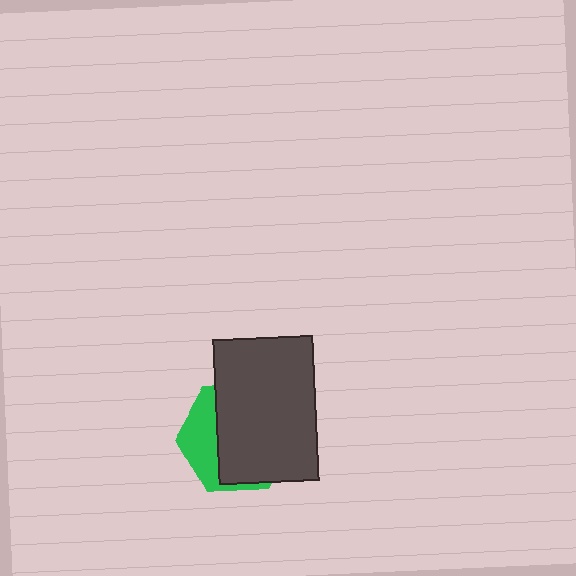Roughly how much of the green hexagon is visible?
A small part of it is visible (roughly 32%).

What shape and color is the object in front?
The object in front is a dark gray rectangle.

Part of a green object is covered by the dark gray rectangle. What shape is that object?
It is a hexagon.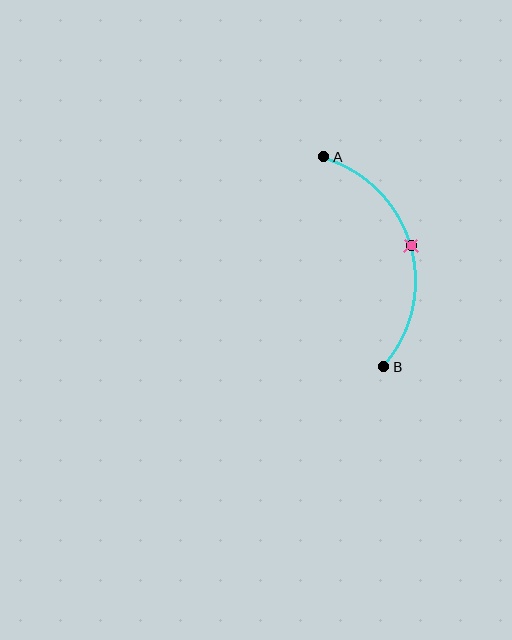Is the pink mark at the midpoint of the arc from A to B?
Yes. The pink mark lies on the arc at equal arc-length from both A and B — it is the arc midpoint.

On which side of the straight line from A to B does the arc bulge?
The arc bulges to the right of the straight line connecting A and B.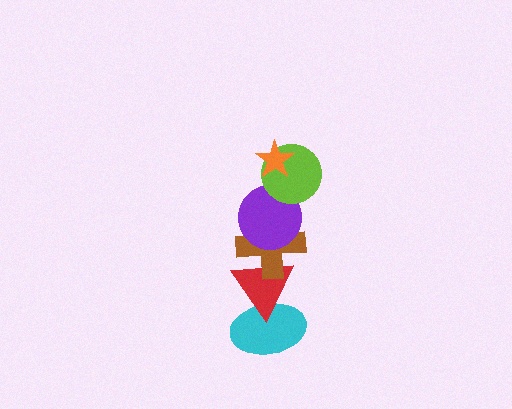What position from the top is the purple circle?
The purple circle is 3rd from the top.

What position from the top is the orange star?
The orange star is 1st from the top.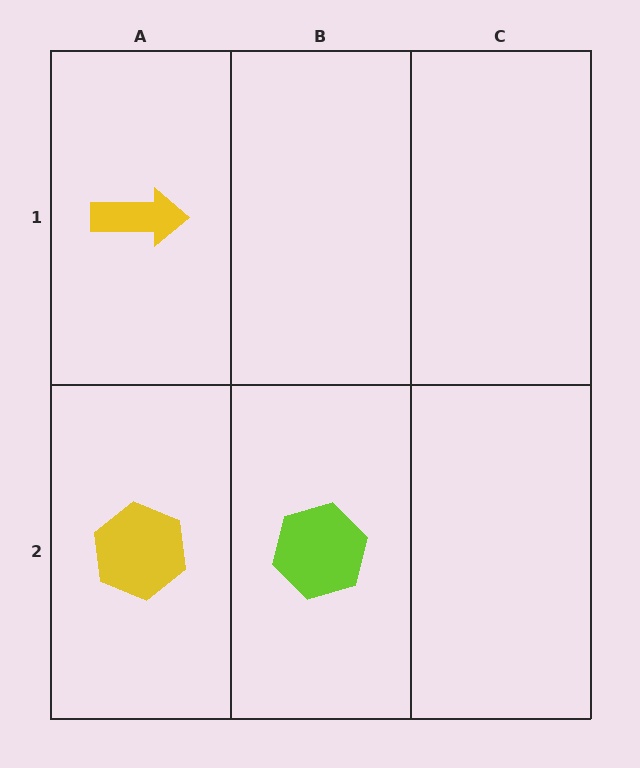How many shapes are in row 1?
1 shape.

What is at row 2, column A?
A yellow hexagon.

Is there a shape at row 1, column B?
No, that cell is empty.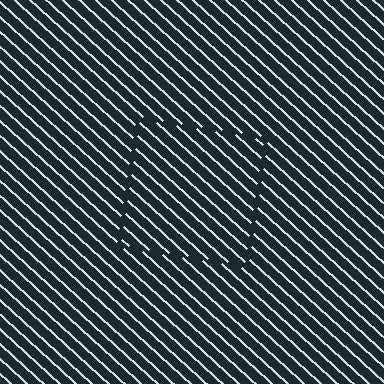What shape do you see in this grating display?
An illusory square. The interior of the shape contains the same grating, shifted by half a period — the contour is defined by the phase discontinuity where line-ends from the inner and outer gratings abut.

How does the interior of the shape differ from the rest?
The interior of the shape contains the same grating, shifted by half a period — the contour is defined by the phase discontinuity where line-ends from the inner and outer gratings abut.